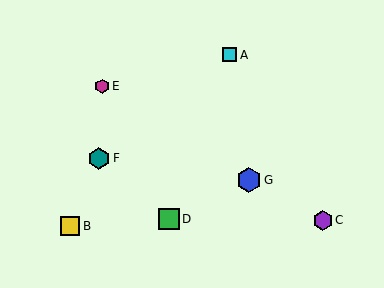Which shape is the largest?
The blue hexagon (labeled G) is the largest.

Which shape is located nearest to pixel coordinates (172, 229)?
The green square (labeled D) at (169, 219) is nearest to that location.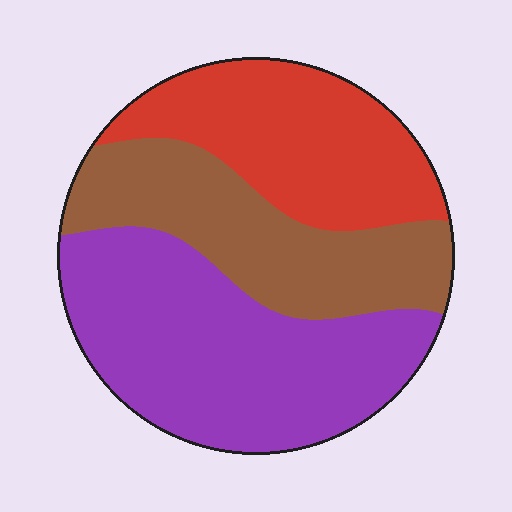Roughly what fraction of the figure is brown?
Brown covers roughly 30% of the figure.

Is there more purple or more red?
Purple.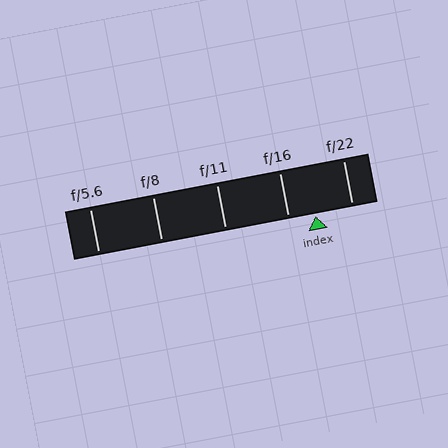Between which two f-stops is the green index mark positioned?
The index mark is between f/16 and f/22.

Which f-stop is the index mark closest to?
The index mark is closest to f/16.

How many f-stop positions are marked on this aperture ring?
There are 5 f-stop positions marked.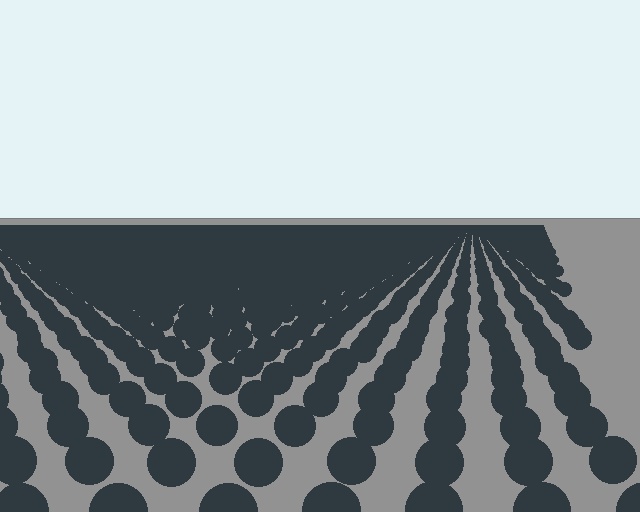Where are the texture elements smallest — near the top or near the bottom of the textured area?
Near the top.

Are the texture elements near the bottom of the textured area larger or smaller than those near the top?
Larger. Near the bottom, elements are closer to the viewer and appear at a bigger on-screen size.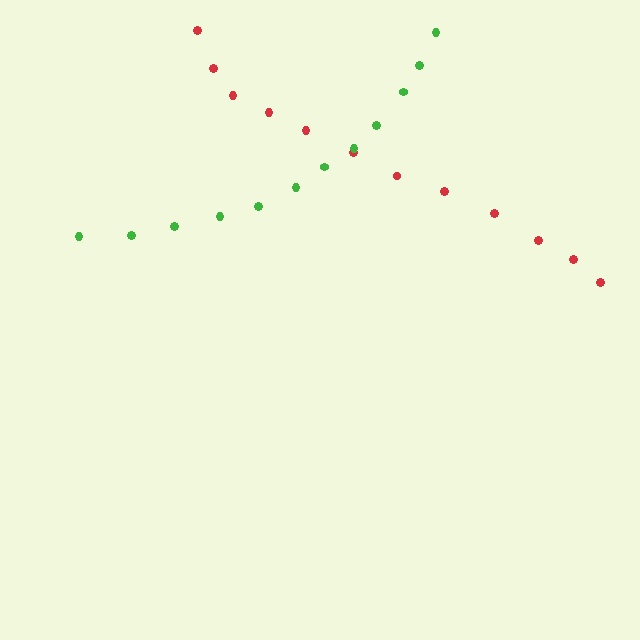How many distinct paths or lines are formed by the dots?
There are 2 distinct paths.